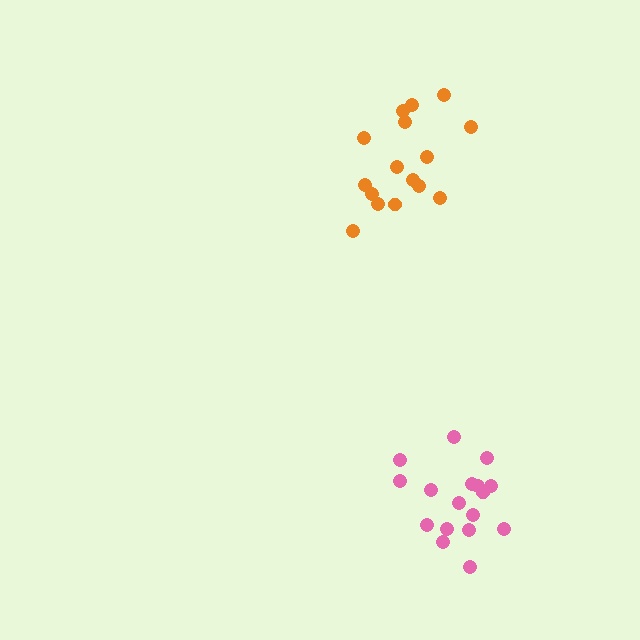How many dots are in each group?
Group 1: 17 dots, Group 2: 16 dots (33 total).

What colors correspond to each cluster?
The clusters are colored: pink, orange.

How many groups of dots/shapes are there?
There are 2 groups.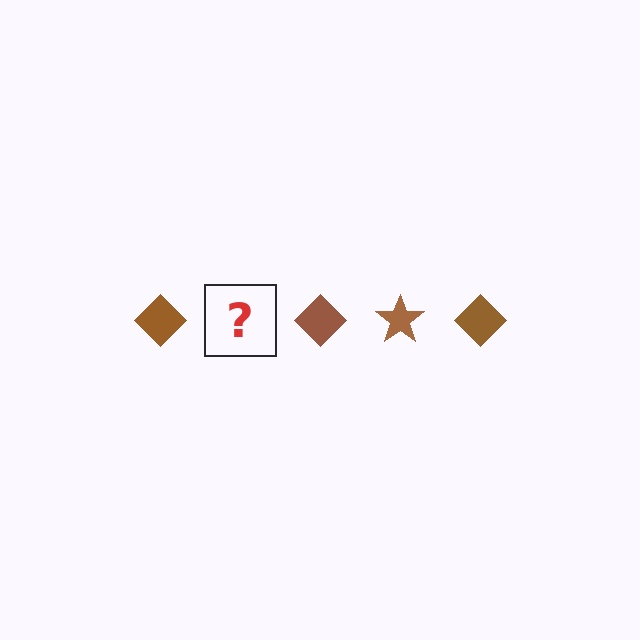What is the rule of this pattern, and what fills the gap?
The rule is that the pattern cycles through diamond, star shapes in brown. The gap should be filled with a brown star.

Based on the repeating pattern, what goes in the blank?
The blank should be a brown star.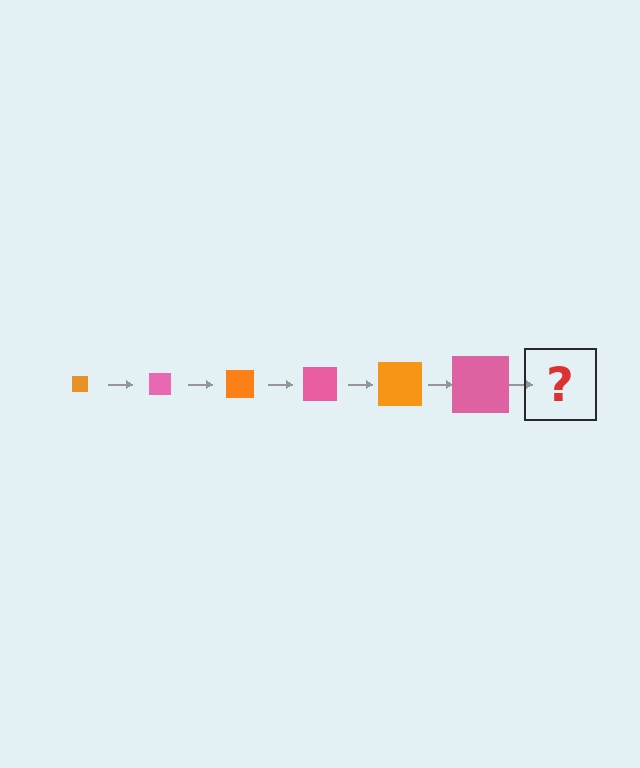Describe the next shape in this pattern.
It should be an orange square, larger than the previous one.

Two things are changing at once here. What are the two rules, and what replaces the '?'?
The two rules are that the square grows larger each step and the color cycles through orange and pink. The '?' should be an orange square, larger than the previous one.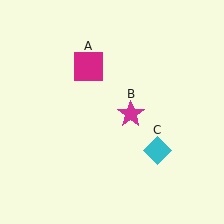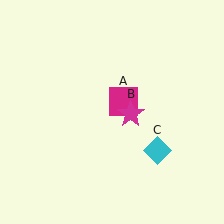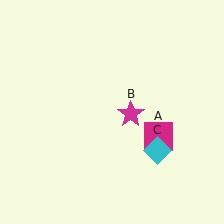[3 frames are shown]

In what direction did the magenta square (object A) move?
The magenta square (object A) moved down and to the right.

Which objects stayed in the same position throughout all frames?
Magenta star (object B) and cyan diamond (object C) remained stationary.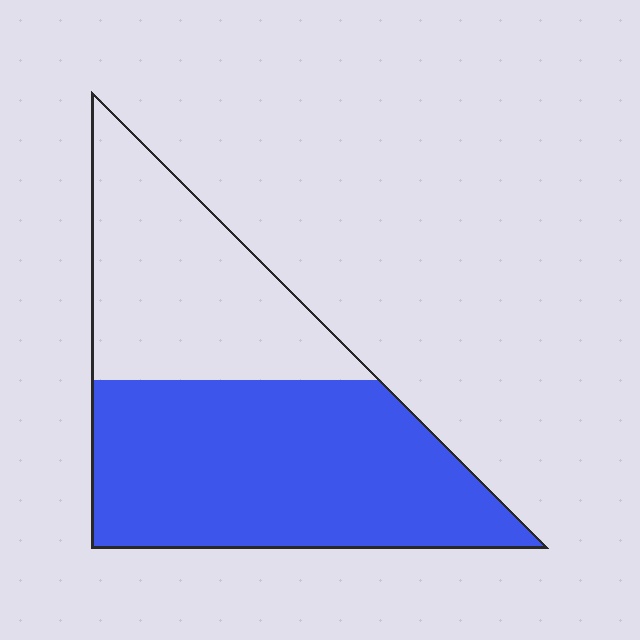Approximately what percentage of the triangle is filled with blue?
Approximately 60%.